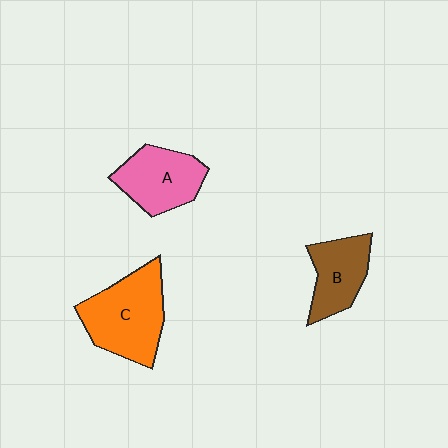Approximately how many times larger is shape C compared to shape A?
Approximately 1.3 times.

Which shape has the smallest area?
Shape B (brown).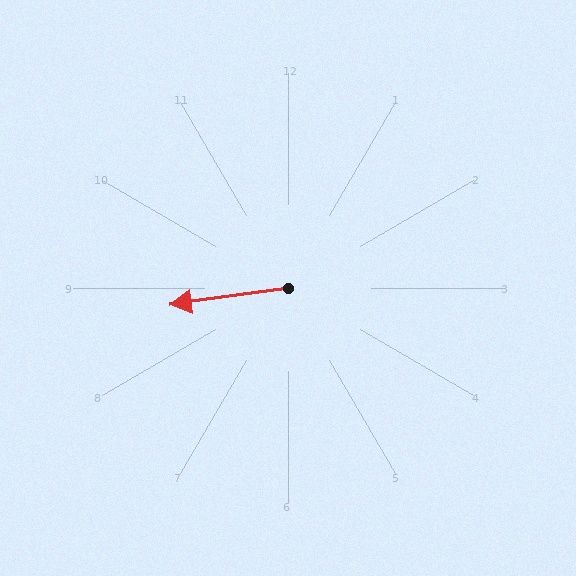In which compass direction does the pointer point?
West.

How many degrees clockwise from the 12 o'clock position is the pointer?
Approximately 262 degrees.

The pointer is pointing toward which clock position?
Roughly 9 o'clock.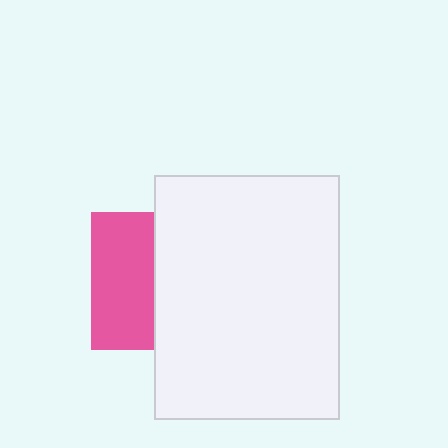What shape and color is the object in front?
The object in front is a white rectangle.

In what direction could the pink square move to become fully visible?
The pink square could move left. That would shift it out from behind the white rectangle entirely.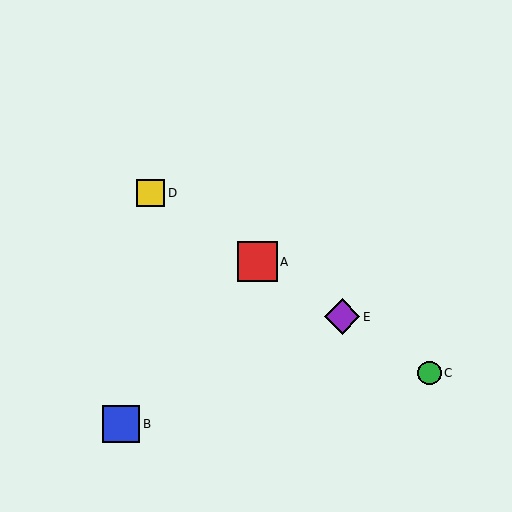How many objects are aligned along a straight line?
4 objects (A, C, D, E) are aligned along a straight line.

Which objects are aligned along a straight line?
Objects A, C, D, E are aligned along a straight line.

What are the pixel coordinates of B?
Object B is at (121, 424).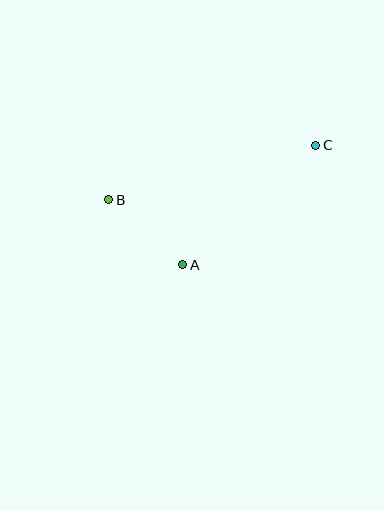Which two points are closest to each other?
Points A and B are closest to each other.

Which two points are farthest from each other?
Points B and C are farthest from each other.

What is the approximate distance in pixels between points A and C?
The distance between A and C is approximately 179 pixels.